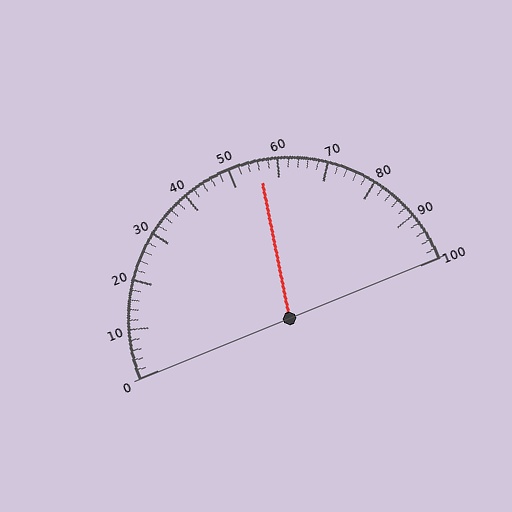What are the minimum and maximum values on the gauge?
The gauge ranges from 0 to 100.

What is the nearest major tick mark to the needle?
The nearest major tick mark is 60.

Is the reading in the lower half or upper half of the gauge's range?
The reading is in the upper half of the range (0 to 100).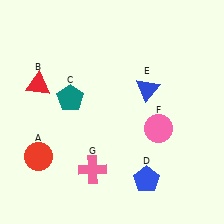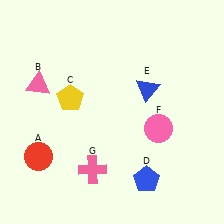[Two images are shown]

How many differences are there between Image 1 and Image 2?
There are 2 differences between the two images.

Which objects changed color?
B changed from red to pink. C changed from teal to yellow.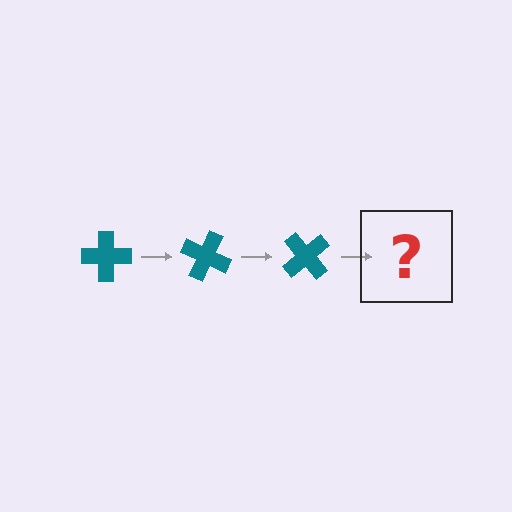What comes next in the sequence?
The next element should be a teal cross rotated 75 degrees.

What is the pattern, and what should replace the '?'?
The pattern is that the cross rotates 25 degrees each step. The '?' should be a teal cross rotated 75 degrees.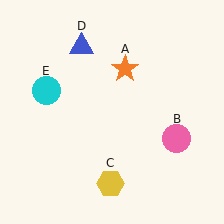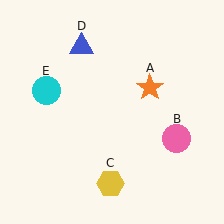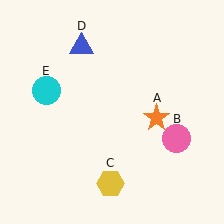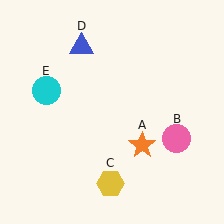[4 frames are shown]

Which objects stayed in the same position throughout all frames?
Pink circle (object B) and yellow hexagon (object C) and blue triangle (object D) and cyan circle (object E) remained stationary.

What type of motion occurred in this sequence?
The orange star (object A) rotated clockwise around the center of the scene.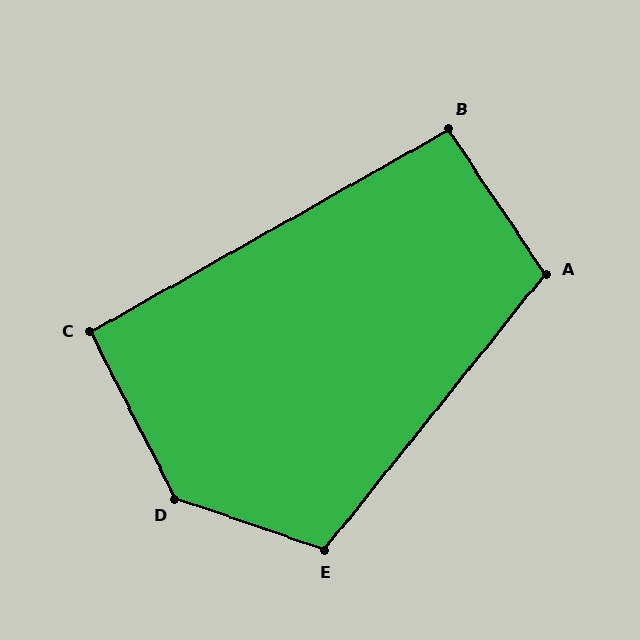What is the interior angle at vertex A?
Approximately 108 degrees (obtuse).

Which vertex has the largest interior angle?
D, at approximately 136 degrees.